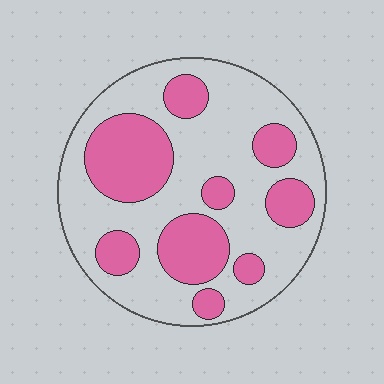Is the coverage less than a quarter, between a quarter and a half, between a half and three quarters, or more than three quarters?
Between a quarter and a half.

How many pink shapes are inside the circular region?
9.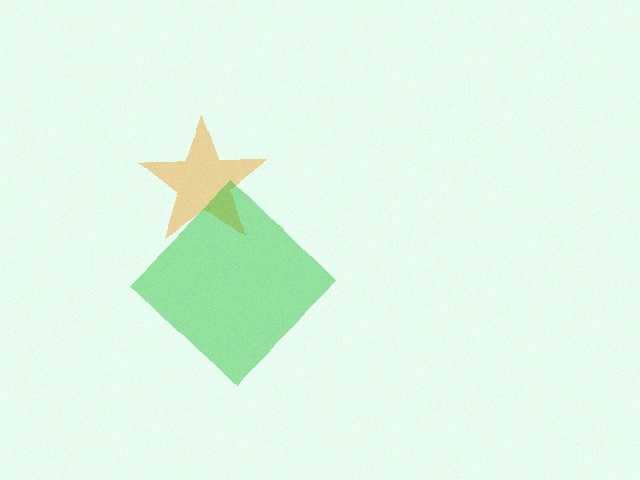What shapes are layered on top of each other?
The layered shapes are: an orange star, a green diamond.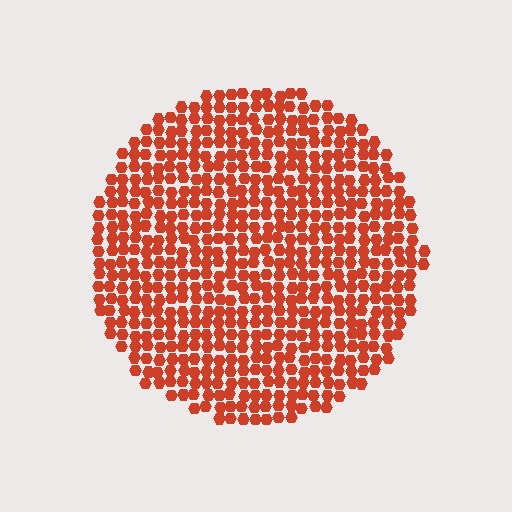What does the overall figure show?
The overall figure shows a circle.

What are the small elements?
The small elements are hexagons.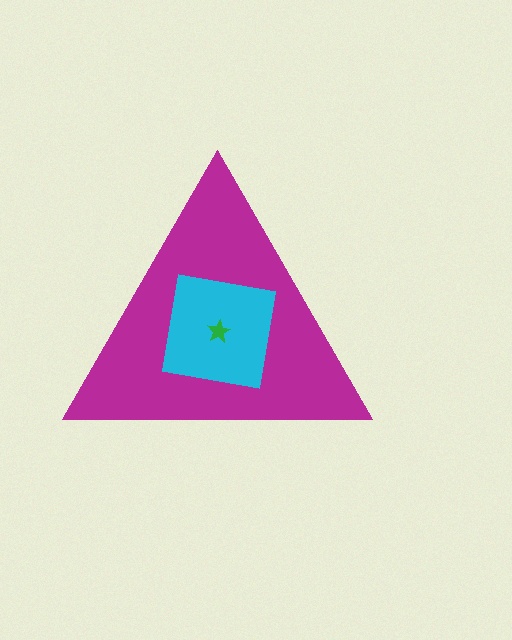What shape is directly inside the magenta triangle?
The cyan square.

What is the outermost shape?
The magenta triangle.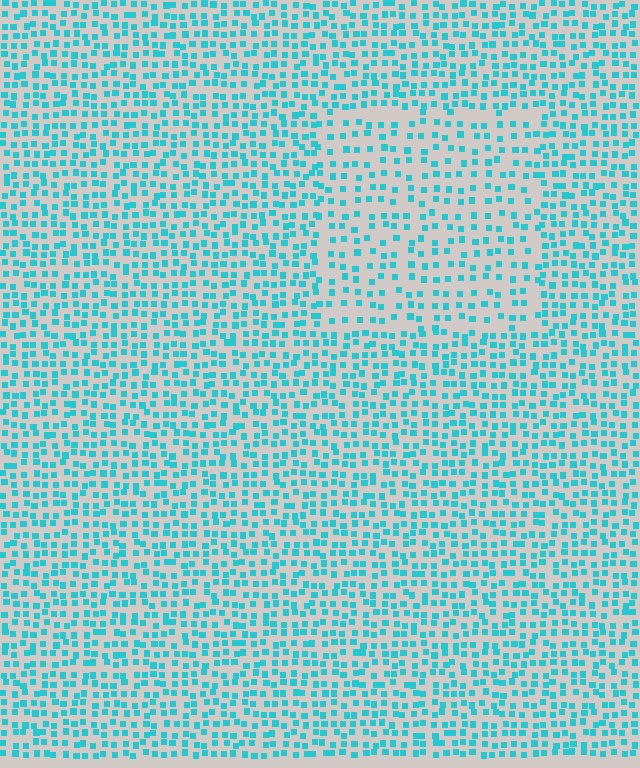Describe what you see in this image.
The image contains small cyan elements arranged at two different densities. A rectangle-shaped region is visible where the elements are less densely packed than the surrounding area.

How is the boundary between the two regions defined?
The boundary is defined by a change in element density (approximately 1.7x ratio). All elements are the same color, size, and shape.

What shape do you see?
I see a rectangle.